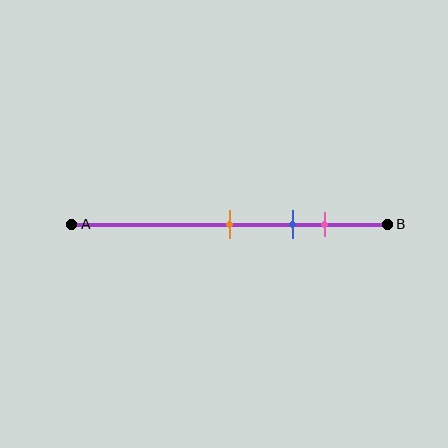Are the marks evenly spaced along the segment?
Yes, the marks are approximately evenly spaced.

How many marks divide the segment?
There are 3 marks dividing the segment.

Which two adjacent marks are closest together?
The blue and pink marks are the closest adjacent pair.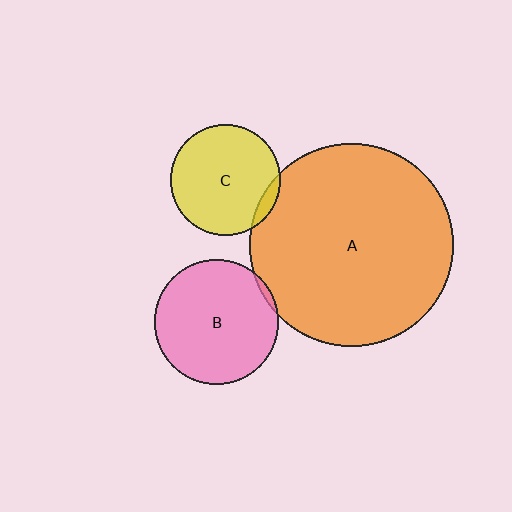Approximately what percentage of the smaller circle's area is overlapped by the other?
Approximately 5%.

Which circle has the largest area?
Circle A (orange).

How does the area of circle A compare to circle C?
Approximately 3.4 times.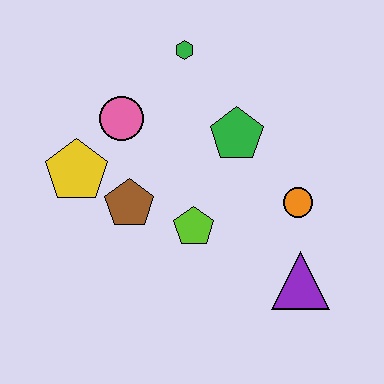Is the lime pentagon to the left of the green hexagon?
No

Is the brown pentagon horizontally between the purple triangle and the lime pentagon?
No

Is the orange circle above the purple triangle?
Yes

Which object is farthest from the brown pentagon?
The purple triangle is farthest from the brown pentagon.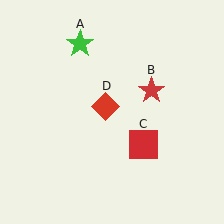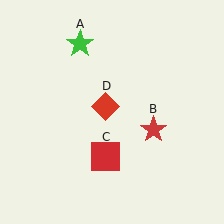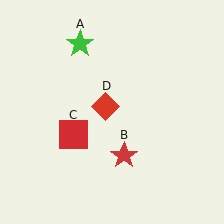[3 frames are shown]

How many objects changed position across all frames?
2 objects changed position: red star (object B), red square (object C).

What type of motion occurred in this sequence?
The red star (object B), red square (object C) rotated clockwise around the center of the scene.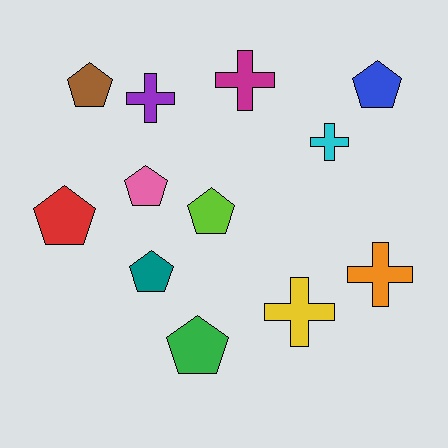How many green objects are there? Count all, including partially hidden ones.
There is 1 green object.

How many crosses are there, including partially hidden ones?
There are 5 crosses.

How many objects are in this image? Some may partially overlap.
There are 12 objects.